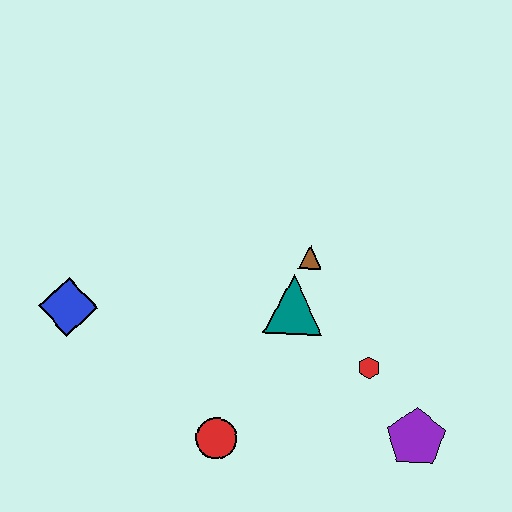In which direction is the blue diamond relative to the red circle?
The blue diamond is to the left of the red circle.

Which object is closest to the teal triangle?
The brown triangle is closest to the teal triangle.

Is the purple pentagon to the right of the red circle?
Yes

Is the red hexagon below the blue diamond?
Yes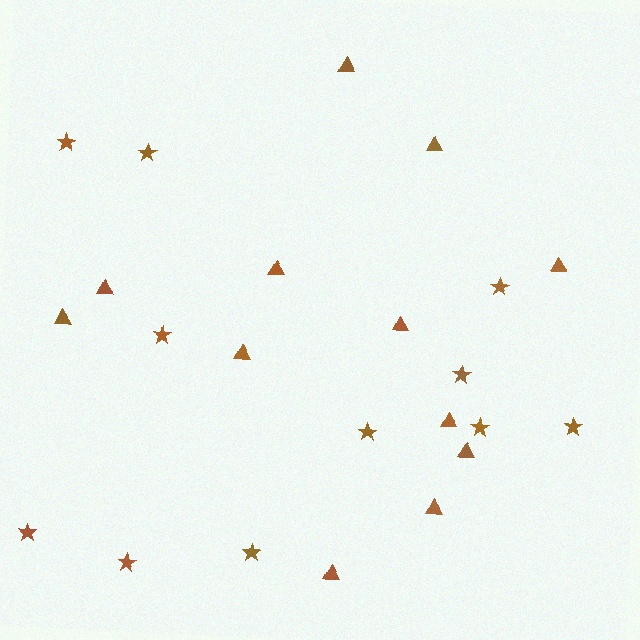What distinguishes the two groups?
There are 2 groups: one group of triangles (12) and one group of stars (11).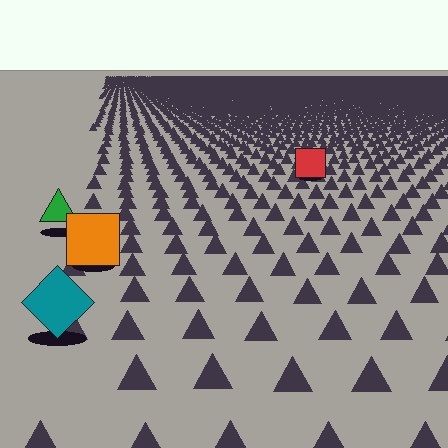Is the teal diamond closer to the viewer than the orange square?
Yes. The teal diamond is closer — you can tell from the texture gradient: the ground texture is coarser near it.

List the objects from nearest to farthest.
From nearest to farthest: the teal diamond, the orange square, the green triangle, the red square.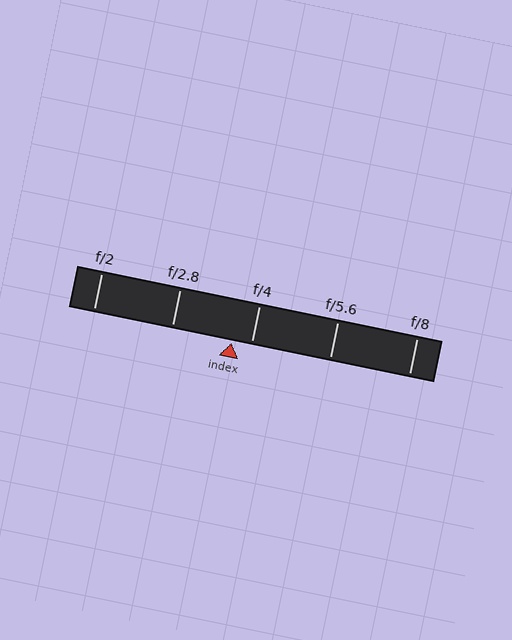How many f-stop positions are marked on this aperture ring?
There are 5 f-stop positions marked.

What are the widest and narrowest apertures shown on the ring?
The widest aperture shown is f/2 and the narrowest is f/8.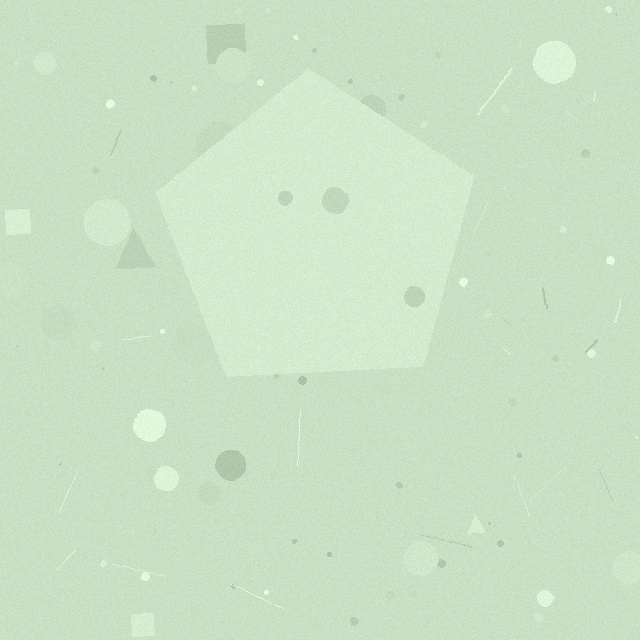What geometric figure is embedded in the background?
A pentagon is embedded in the background.